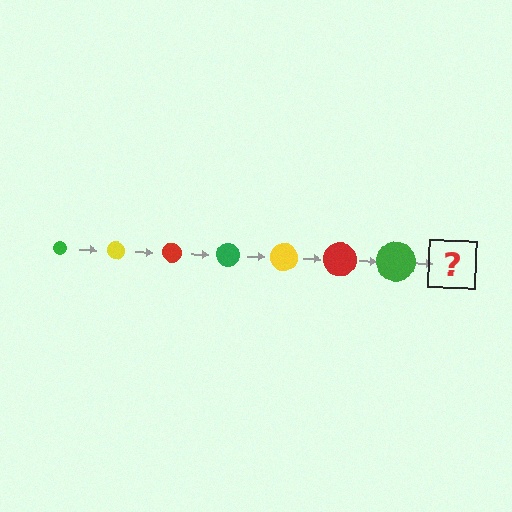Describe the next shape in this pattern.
It should be a yellow circle, larger than the previous one.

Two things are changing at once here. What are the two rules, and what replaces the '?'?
The two rules are that the circle grows larger each step and the color cycles through green, yellow, and red. The '?' should be a yellow circle, larger than the previous one.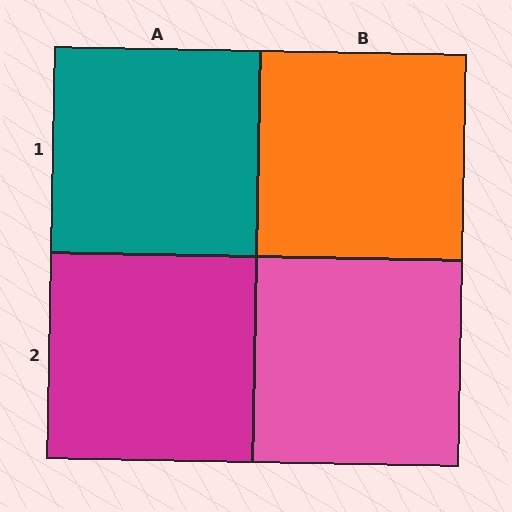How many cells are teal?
1 cell is teal.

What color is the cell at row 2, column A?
Magenta.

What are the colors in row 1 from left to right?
Teal, orange.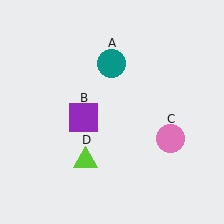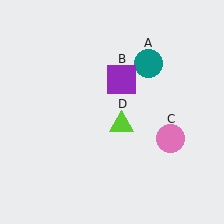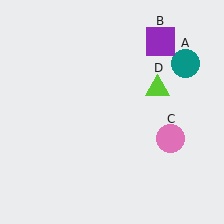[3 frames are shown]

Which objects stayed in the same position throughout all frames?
Pink circle (object C) remained stationary.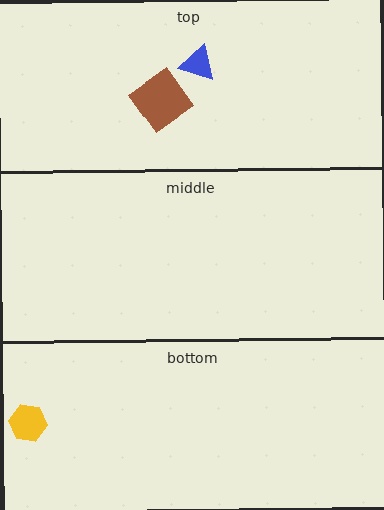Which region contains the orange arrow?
The top region.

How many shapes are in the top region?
3.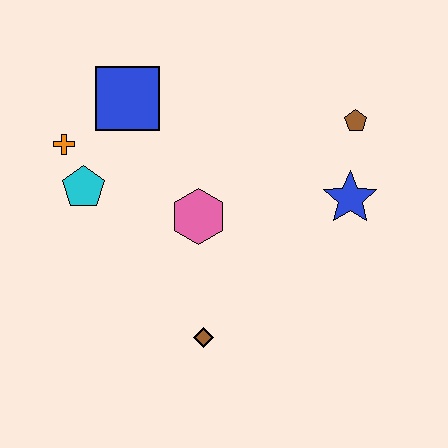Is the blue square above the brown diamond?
Yes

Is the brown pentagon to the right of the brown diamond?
Yes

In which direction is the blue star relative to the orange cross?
The blue star is to the right of the orange cross.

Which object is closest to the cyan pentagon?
The orange cross is closest to the cyan pentagon.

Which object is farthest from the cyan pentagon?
The brown pentagon is farthest from the cyan pentagon.